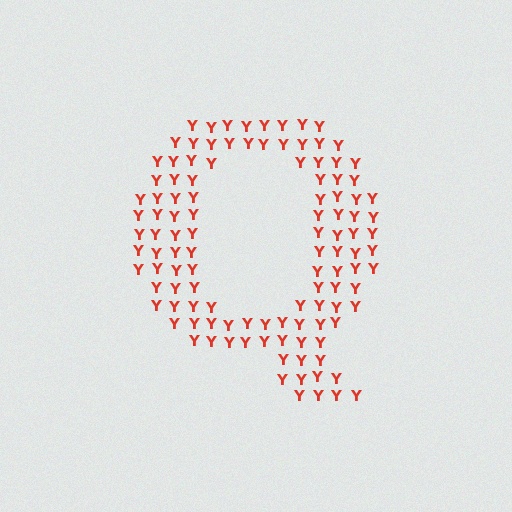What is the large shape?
The large shape is the letter Q.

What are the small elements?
The small elements are letter Y's.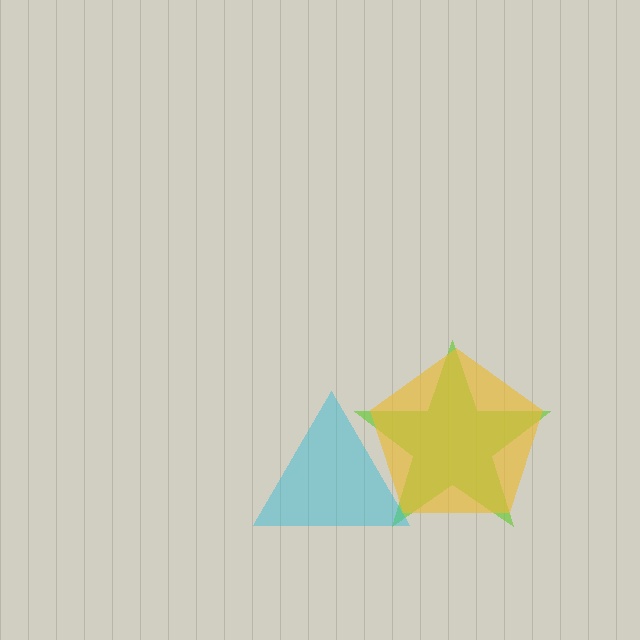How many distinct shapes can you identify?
There are 3 distinct shapes: a lime star, a yellow pentagon, a cyan triangle.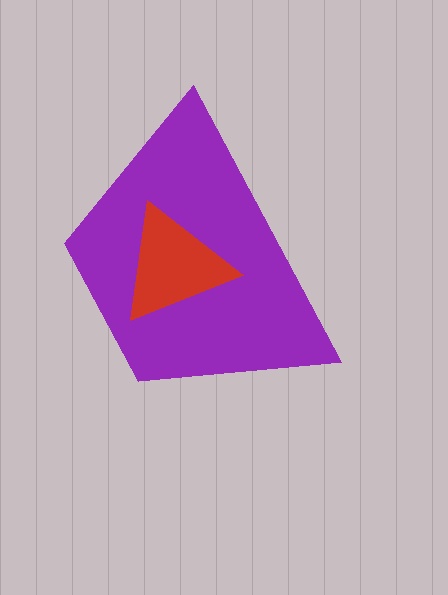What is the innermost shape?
The red triangle.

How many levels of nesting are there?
2.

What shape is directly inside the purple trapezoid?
The red triangle.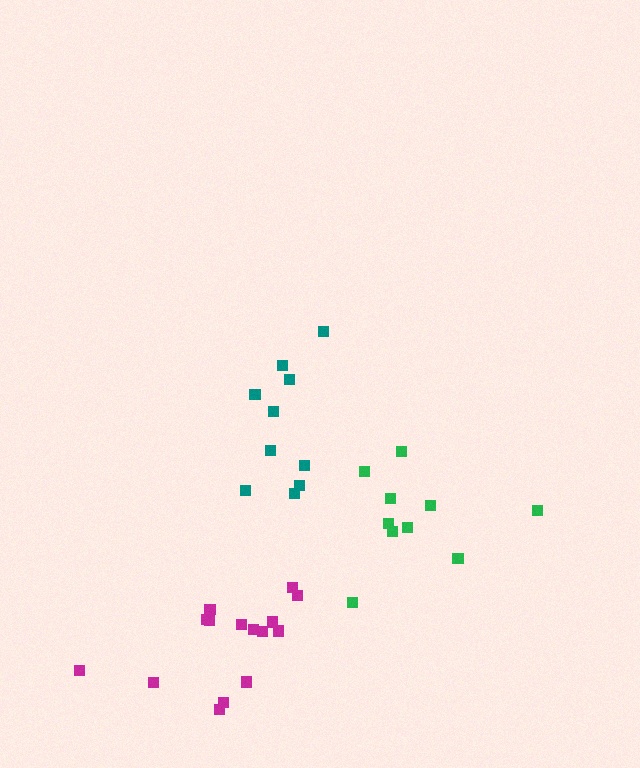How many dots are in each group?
Group 1: 10 dots, Group 2: 10 dots, Group 3: 15 dots (35 total).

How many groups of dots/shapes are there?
There are 3 groups.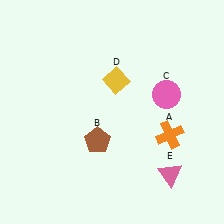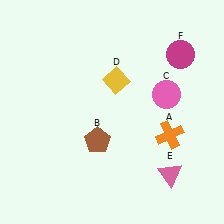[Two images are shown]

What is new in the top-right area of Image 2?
A magenta circle (F) was added in the top-right area of Image 2.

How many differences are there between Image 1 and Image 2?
There is 1 difference between the two images.